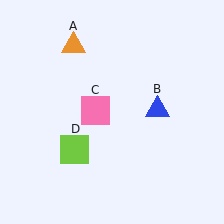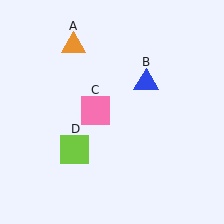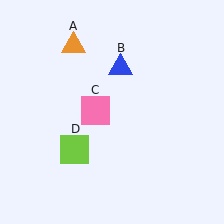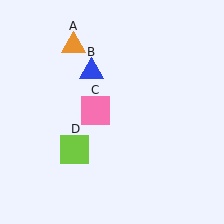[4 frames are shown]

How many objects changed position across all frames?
1 object changed position: blue triangle (object B).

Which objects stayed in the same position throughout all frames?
Orange triangle (object A) and pink square (object C) and lime square (object D) remained stationary.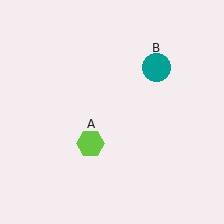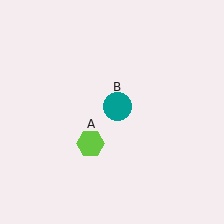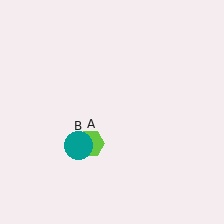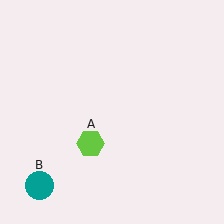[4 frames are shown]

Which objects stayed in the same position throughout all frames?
Lime hexagon (object A) remained stationary.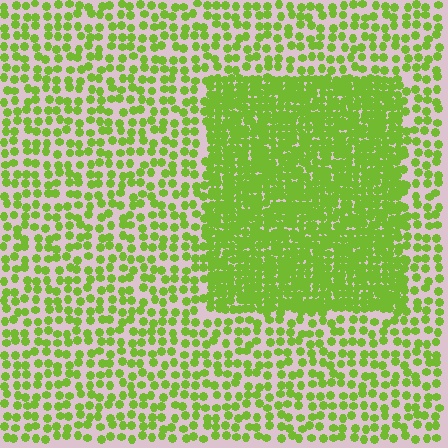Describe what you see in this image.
The image contains small lime elements arranged at two different densities. A rectangle-shaped region is visible where the elements are more densely packed than the surrounding area.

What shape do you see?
I see a rectangle.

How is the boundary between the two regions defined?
The boundary is defined by a change in element density (approximately 2.3x ratio). All elements are the same color, size, and shape.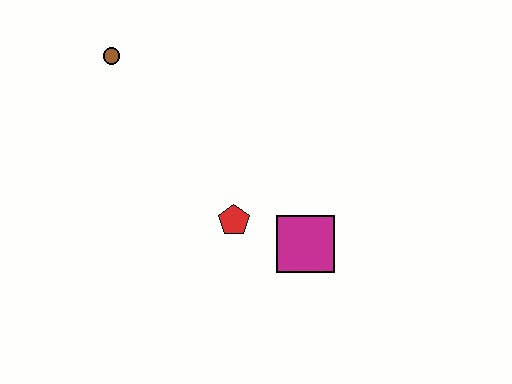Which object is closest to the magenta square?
The red pentagon is closest to the magenta square.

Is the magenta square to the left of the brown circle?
No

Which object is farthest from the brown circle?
The magenta square is farthest from the brown circle.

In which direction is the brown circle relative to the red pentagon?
The brown circle is above the red pentagon.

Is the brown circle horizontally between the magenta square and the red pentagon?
No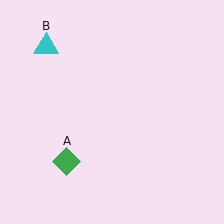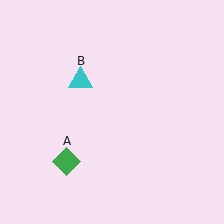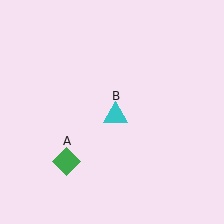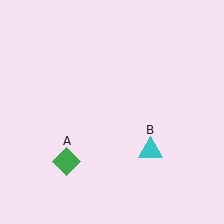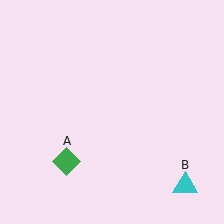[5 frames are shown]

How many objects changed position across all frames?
1 object changed position: cyan triangle (object B).